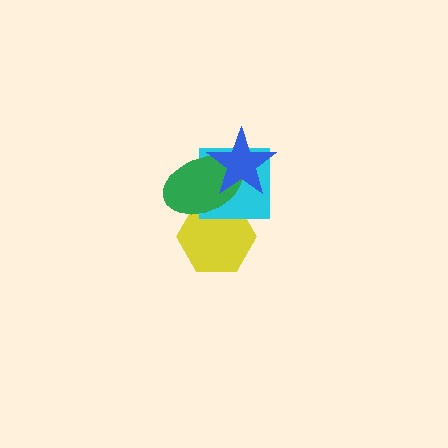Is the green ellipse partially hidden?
Yes, it is partially covered by another shape.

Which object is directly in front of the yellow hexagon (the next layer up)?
The cyan square is directly in front of the yellow hexagon.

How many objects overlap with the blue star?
2 objects overlap with the blue star.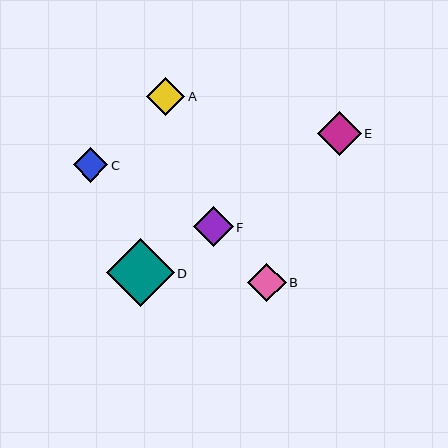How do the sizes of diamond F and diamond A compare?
Diamond F and diamond A are approximately the same size.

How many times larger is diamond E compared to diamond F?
Diamond E is approximately 1.1 times the size of diamond F.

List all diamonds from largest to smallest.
From largest to smallest: D, E, F, B, A, C.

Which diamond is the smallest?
Diamond C is the smallest with a size of approximately 34 pixels.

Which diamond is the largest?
Diamond D is the largest with a size of approximately 68 pixels.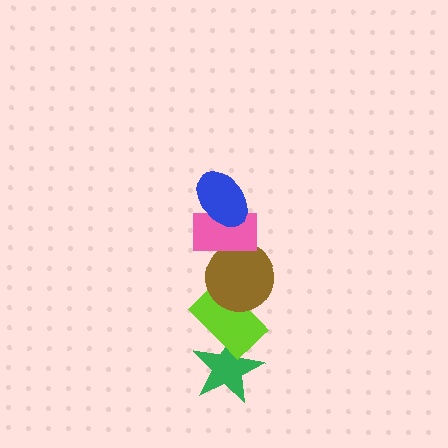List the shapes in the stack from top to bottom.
From top to bottom: the blue ellipse, the pink rectangle, the brown circle, the lime rectangle, the green star.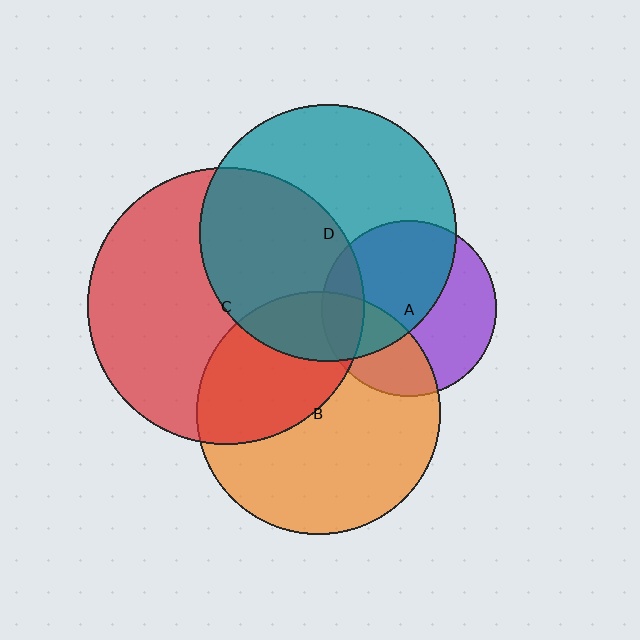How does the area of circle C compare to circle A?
Approximately 2.5 times.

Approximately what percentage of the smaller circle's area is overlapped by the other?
Approximately 55%.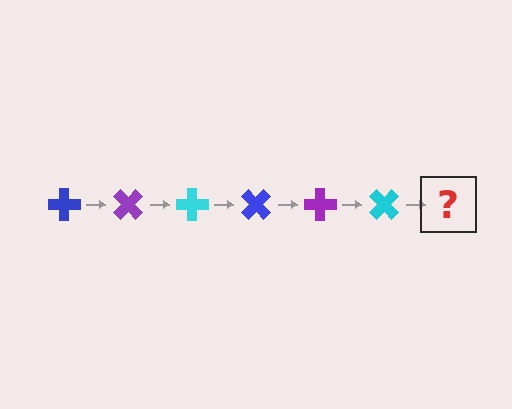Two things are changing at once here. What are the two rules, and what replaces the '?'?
The two rules are that it rotates 45 degrees each step and the color cycles through blue, purple, and cyan. The '?' should be a blue cross, rotated 270 degrees from the start.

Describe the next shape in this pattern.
It should be a blue cross, rotated 270 degrees from the start.